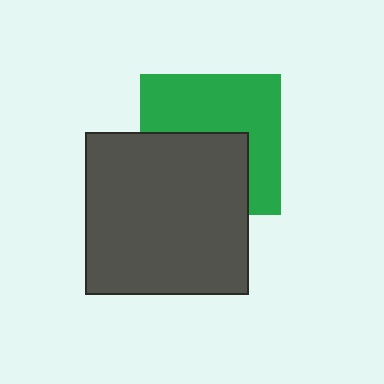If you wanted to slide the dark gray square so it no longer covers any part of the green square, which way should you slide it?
Slide it down — that is the most direct way to separate the two shapes.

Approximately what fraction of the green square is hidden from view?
Roughly 46% of the green square is hidden behind the dark gray square.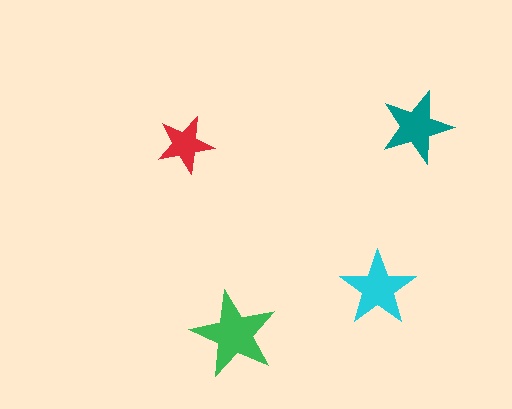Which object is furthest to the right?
The teal star is rightmost.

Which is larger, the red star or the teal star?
The teal one.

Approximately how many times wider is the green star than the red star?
About 1.5 times wider.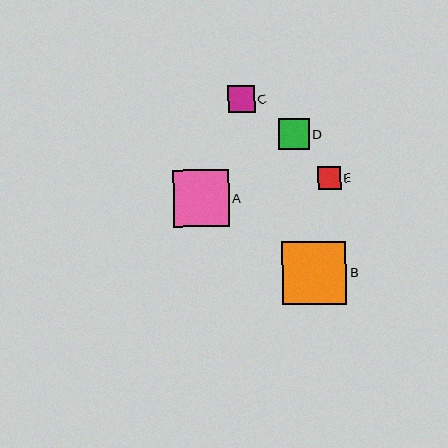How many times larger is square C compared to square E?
Square C is approximately 1.2 times the size of square E.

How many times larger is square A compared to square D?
Square A is approximately 1.8 times the size of square D.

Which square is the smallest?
Square E is the smallest with a size of approximately 23 pixels.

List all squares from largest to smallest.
From largest to smallest: B, A, D, C, E.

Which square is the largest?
Square B is the largest with a size of approximately 64 pixels.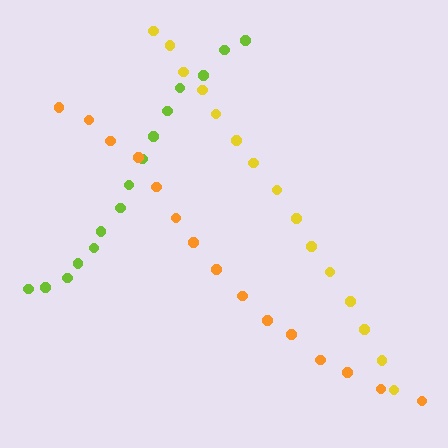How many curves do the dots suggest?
There are 3 distinct paths.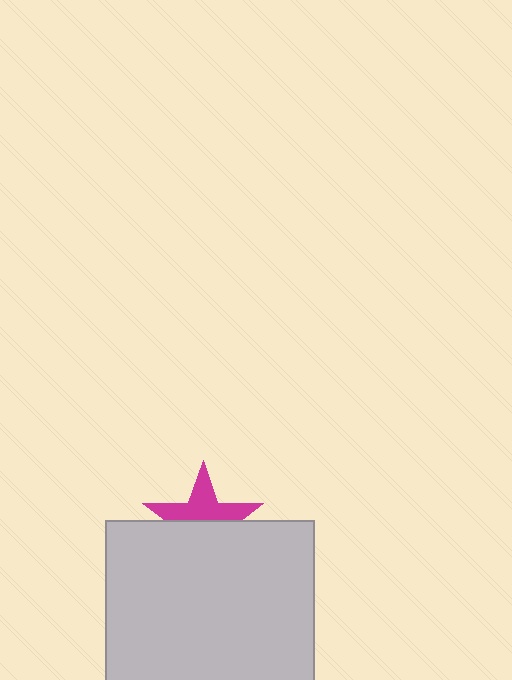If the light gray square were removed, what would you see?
You would see the complete magenta star.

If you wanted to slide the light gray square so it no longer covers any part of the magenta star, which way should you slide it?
Slide it down — that is the most direct way to separate the two shapes.